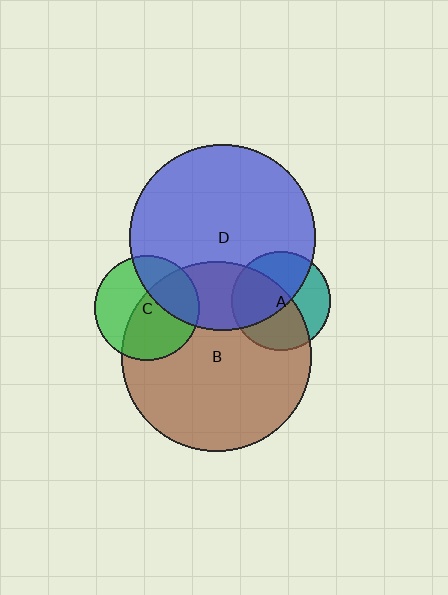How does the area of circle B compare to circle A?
Approximately 3.7 times.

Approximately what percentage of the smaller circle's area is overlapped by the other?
Approximately 25%.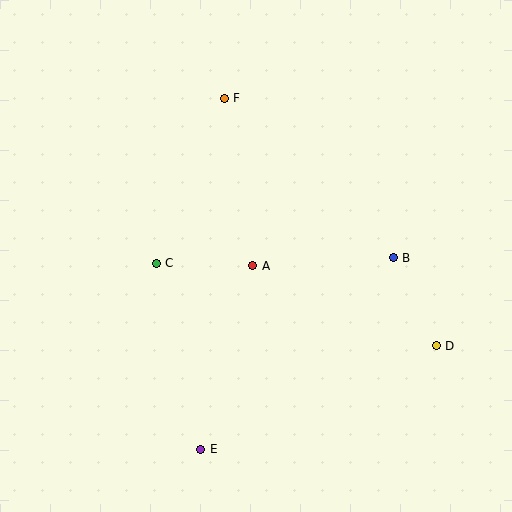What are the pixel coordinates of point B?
Point B is at (393, 258).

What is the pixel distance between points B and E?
The distance between B and E is 271 pixels.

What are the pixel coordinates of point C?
Point C is at (156, 263).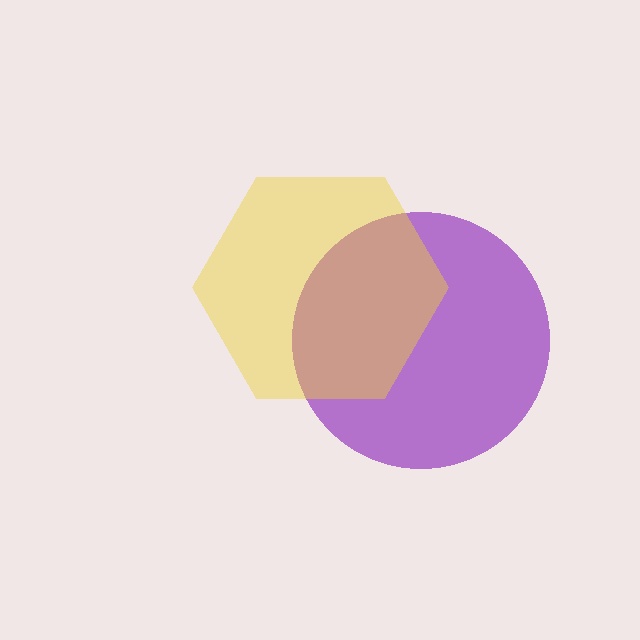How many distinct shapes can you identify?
There are 2 distinct shapes: a purple circle, a yellow hexagon.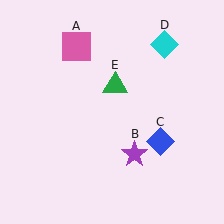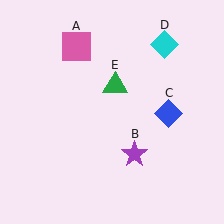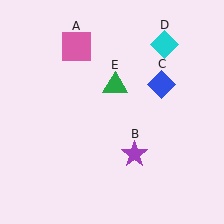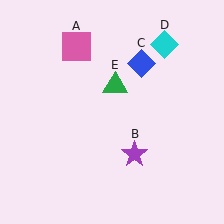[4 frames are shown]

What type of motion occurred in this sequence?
The blue diamond (object C) rotated counterclockwise around the center of the scene.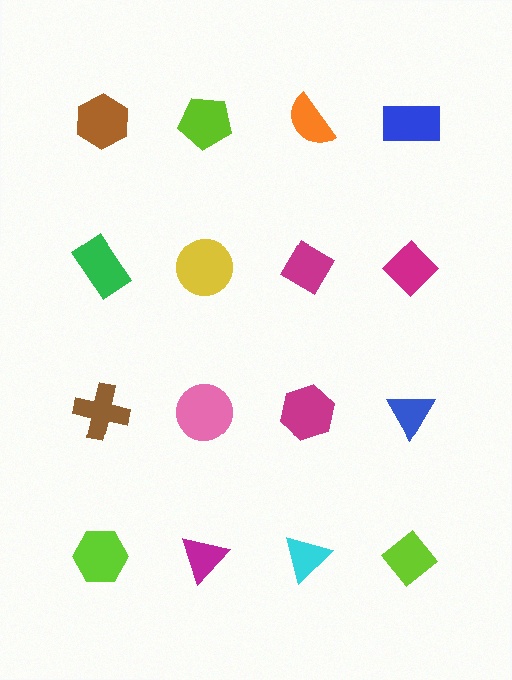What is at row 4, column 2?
A magenta triangle.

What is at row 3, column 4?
A blue triangle.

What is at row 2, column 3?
A magenta diamond.